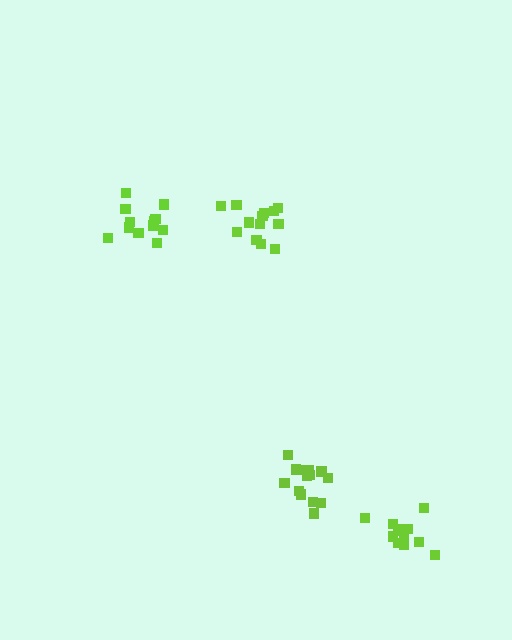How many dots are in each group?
Group 1: 12 dots, Group 2: 12 dots, Group 3: 14 dots, Group 4: 13 dots (51 total).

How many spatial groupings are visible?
There are 4 spatial groupings.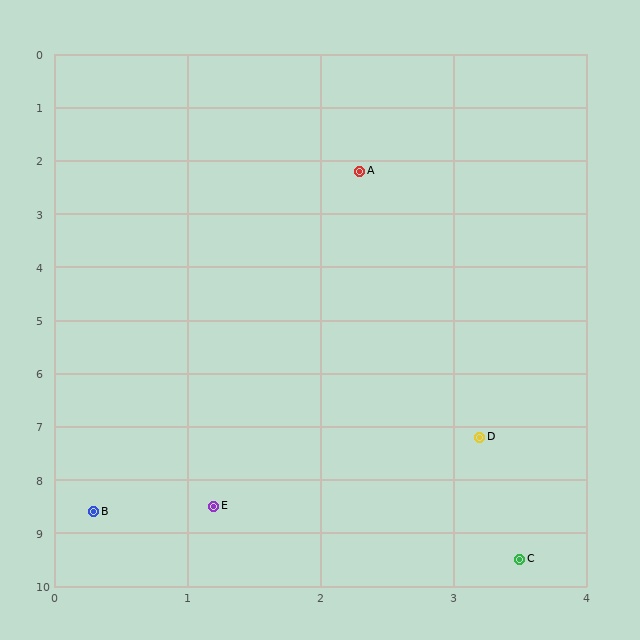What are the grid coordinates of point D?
Point D is at approximately (3.2, 7.2).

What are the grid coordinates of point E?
Point E is at approximately (1.2, 8.5).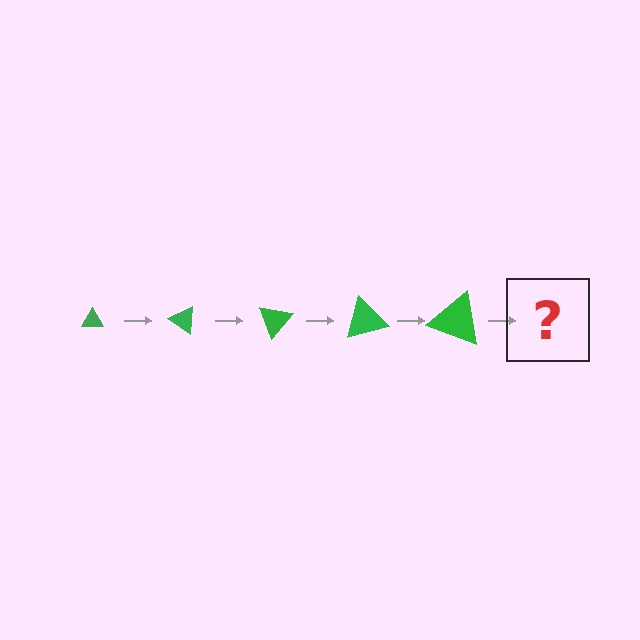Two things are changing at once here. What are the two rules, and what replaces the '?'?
The two rules are that the triangle grows larger each step and it rotates 35 degrees each step. The '?' should be a triangle, larger than the previous one and rotated 175 degrees from the start.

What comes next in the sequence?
The next element should be a triangle, larger than the previous one and rotated 175 degrees from the start.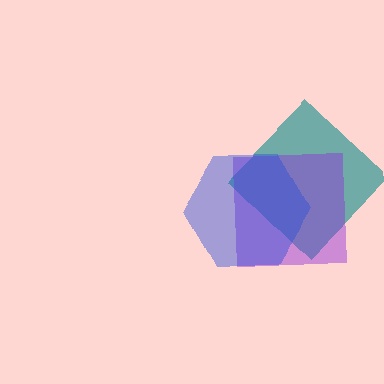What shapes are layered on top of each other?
The layered shapes are: a teal diamond, a purple square, a blue hexagon.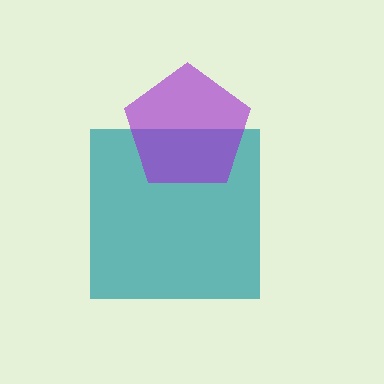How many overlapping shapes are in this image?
There are 2 overlapping shapes in the image.